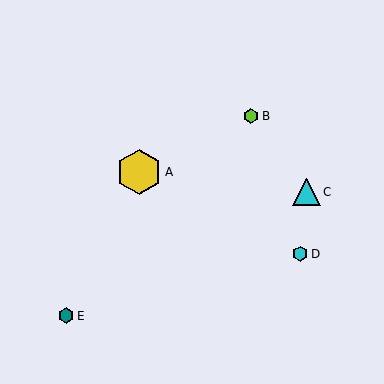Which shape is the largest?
The yellow hexagon (labeled A) is the largest.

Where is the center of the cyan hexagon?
The center of the cyan hexagon is at (300, 254).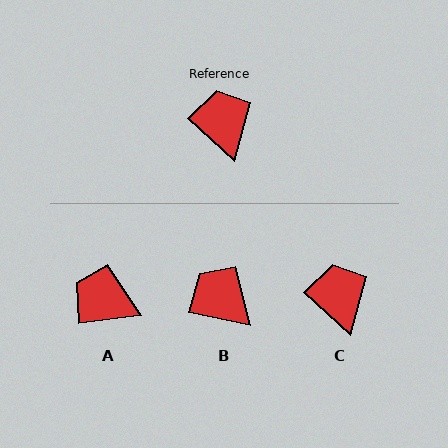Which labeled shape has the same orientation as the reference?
C.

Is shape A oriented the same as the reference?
No, it is off by about 49 degrees.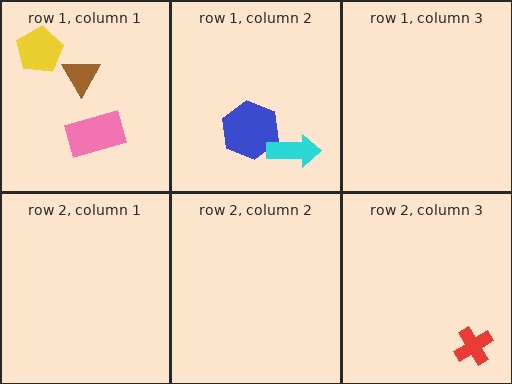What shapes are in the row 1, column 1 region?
The yellow pentagon, the pink rectangle, the brown triangle.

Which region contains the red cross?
The row 2, column 3 region.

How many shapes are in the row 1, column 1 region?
3.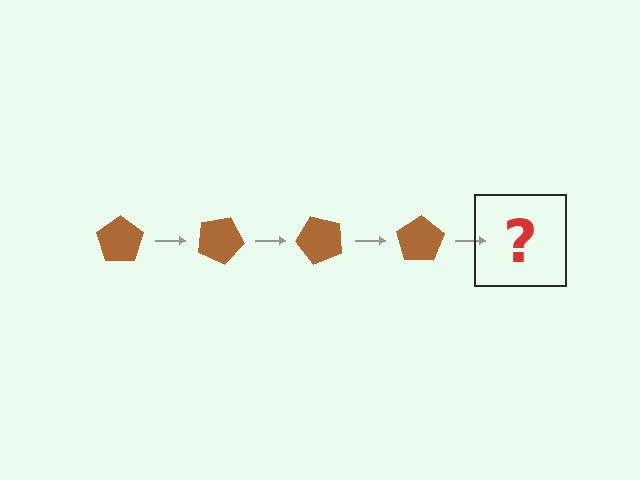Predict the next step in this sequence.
The next step is a brown pentagon rotated 100 degrees.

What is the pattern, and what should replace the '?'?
The pattern is that the pentagon rotates 25 degrees each step. The '?' should be a brown pentagon rotated 100 degrees.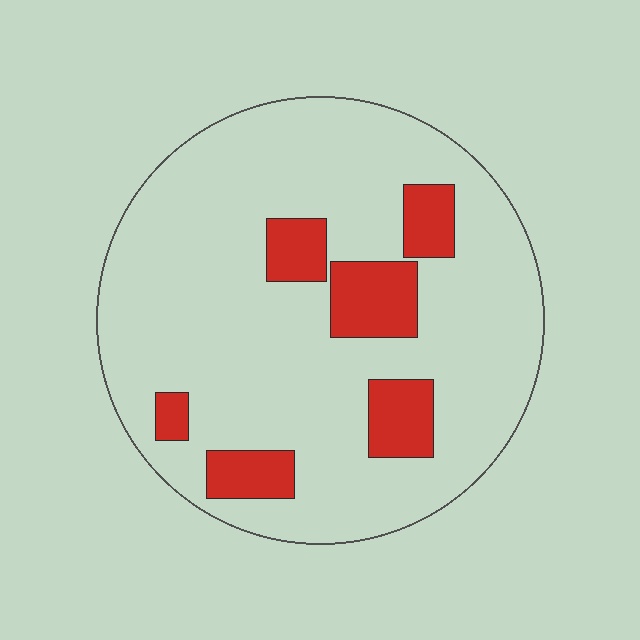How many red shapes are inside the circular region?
6.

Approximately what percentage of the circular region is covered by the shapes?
Approximately 15%.